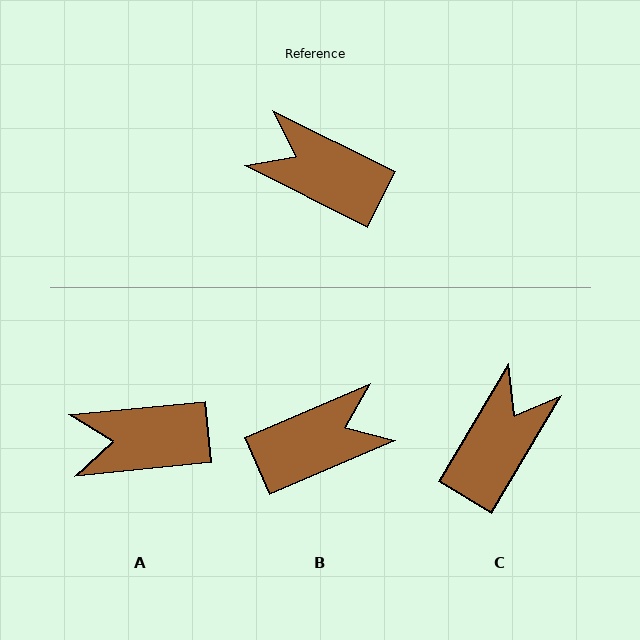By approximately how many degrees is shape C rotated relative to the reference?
Approximately 95 degrees clockwise.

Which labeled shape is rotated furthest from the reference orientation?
B, about 130 degrees away.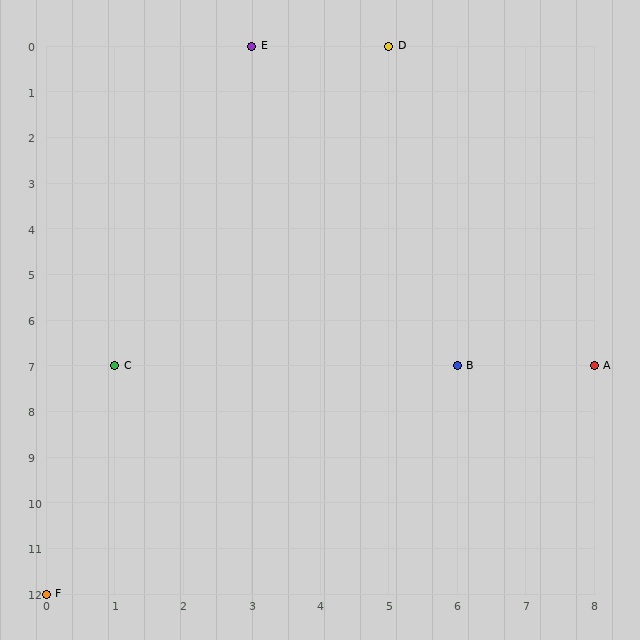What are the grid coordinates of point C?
Point C is at grid coordinates (1, 7).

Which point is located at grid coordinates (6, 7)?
Point B is at (6, 7).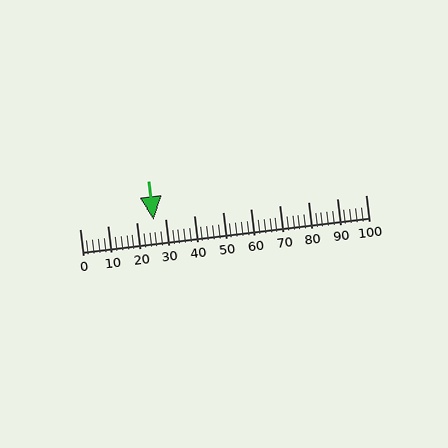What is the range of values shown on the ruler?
The ruler shows values from 0 to 100.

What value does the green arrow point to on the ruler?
The green arrow points to approximately 26.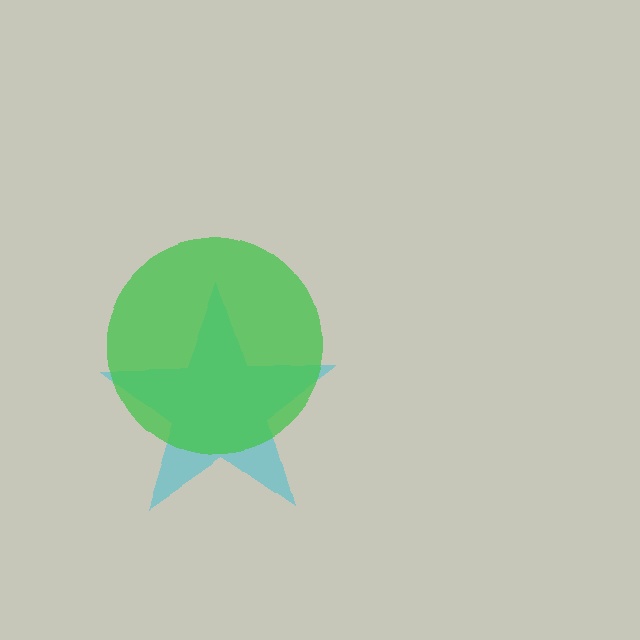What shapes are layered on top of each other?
The layered shapes are: a cyan star, a green circle.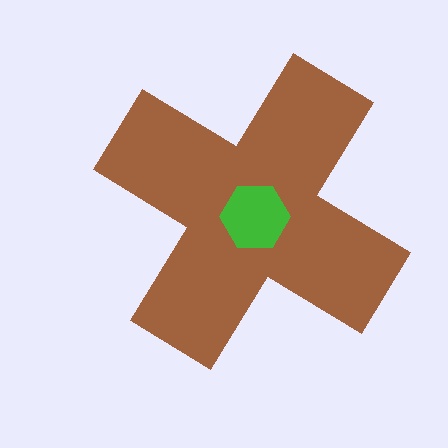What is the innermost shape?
The green hexagon.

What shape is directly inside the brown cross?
The green hexagon.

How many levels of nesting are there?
2.